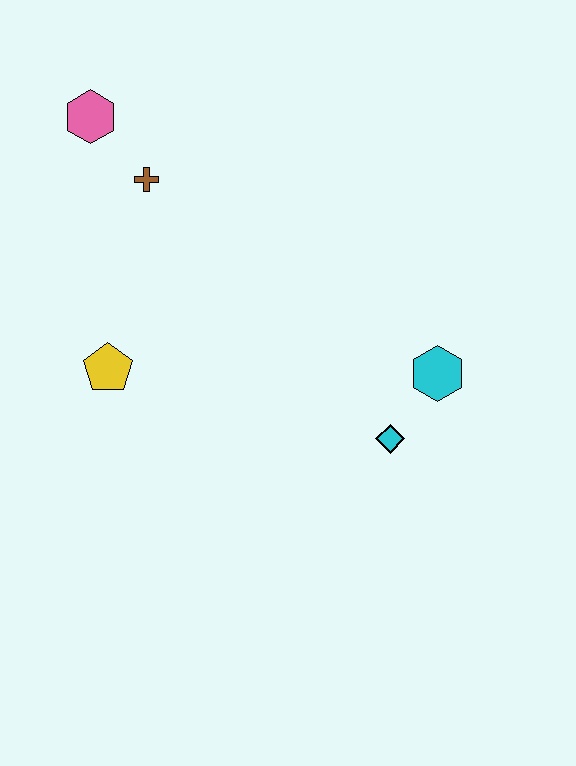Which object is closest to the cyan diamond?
The cyan hexagon is closest to the cyan diamond.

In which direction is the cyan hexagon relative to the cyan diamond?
The cyan hexagon is above the cyan diamond.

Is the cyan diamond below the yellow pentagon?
Yes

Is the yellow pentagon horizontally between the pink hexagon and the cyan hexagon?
Yes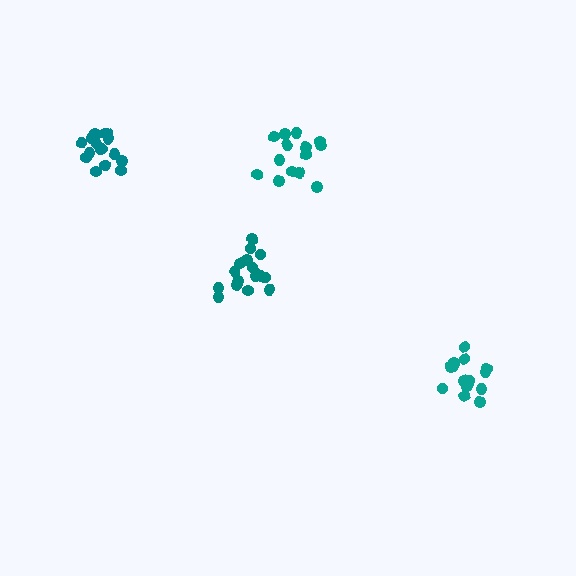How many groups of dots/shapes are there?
There are 4 groups.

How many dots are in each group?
Group 1: 15 dots, Group 2: 18 dots, Group 3: 14 dots, Group 4: 19 dots (66 total).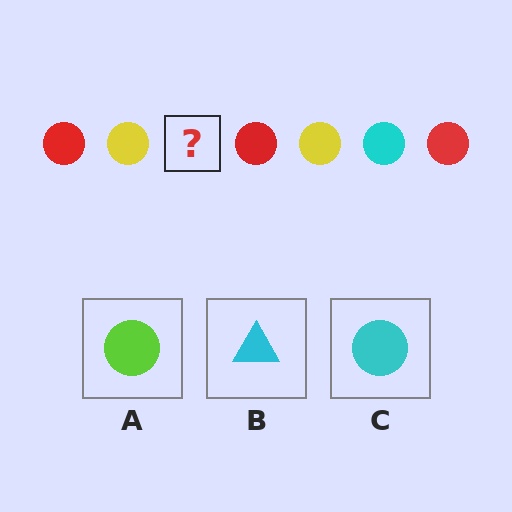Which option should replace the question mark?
Option C.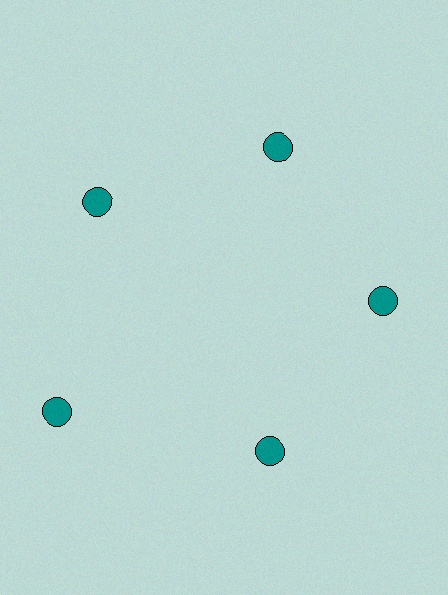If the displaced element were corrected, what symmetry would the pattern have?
It would have 5-fold rotational symmetry — the pattern would map onto itself every 72 degrees.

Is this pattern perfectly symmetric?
No. The 5 teal circles are arranged in a ring, but one element near the 8 o'clock position is pushed outward from the center, breaking the 5-fold rotational symmetry.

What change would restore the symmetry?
The symmetry would be restored by moving it inward, back onto the ring so that all 5 circles sit at equal angles and equal distance from the center.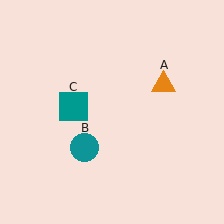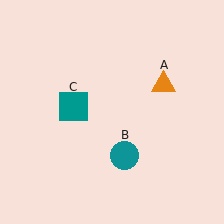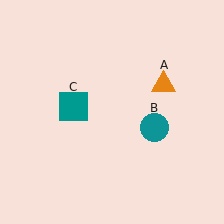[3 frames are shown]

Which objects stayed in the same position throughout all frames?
Orange triangle (object A) and teal square (object C) remained stationary.